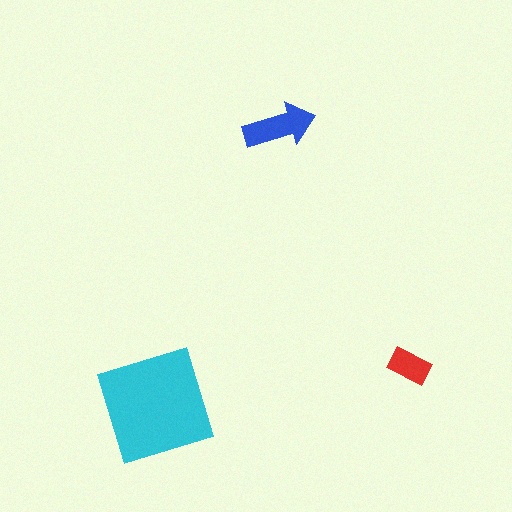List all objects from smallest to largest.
The red rectangle, the blue arrow, the cyan square.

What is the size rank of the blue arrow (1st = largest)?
2nd.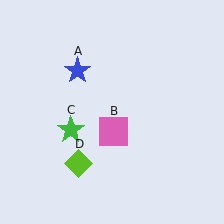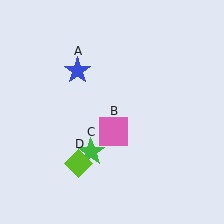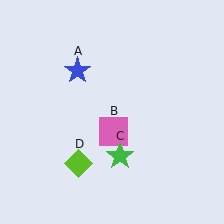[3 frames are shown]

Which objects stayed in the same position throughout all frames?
Blue star (object A) and pink square (object B) and lime diamond (object D) remained stationary.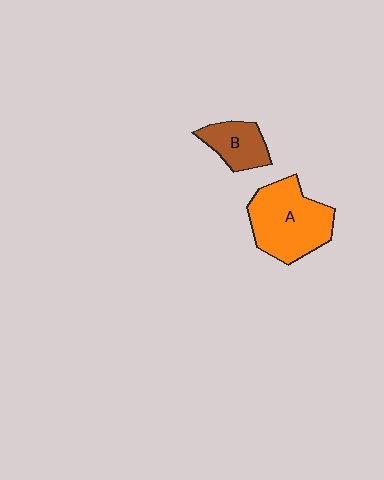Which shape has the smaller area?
Shape B (brown).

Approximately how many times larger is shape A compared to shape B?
Approximately 2.0 times.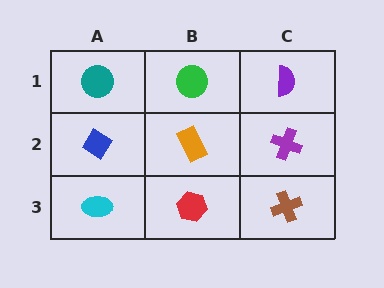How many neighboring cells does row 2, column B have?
4.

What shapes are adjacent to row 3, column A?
A blue diamond (row 2, column A), a red hexagon (row 3, column B).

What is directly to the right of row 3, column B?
A brown cross.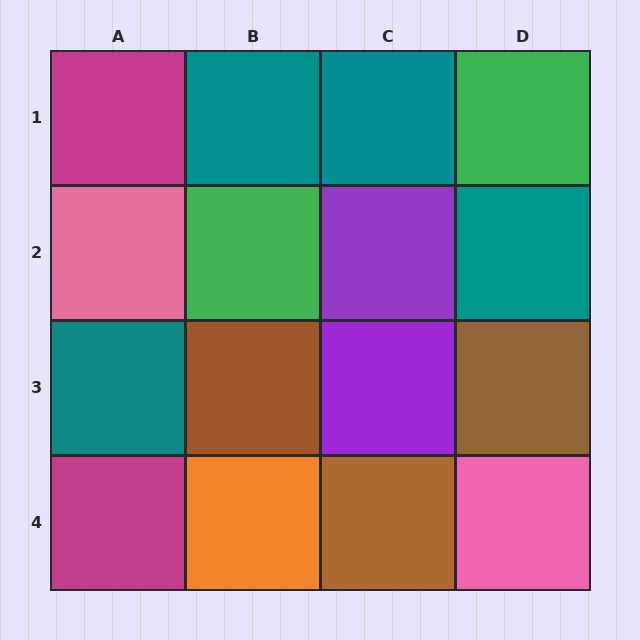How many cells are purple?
2 cells are purple.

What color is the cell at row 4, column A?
Magenta.